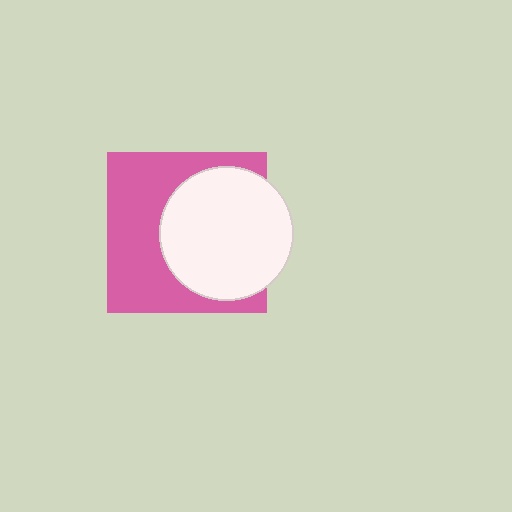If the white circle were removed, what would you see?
You would see the complete pink square.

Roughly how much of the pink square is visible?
About half of it is visible (roughly 52%).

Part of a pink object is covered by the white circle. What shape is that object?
It is a square.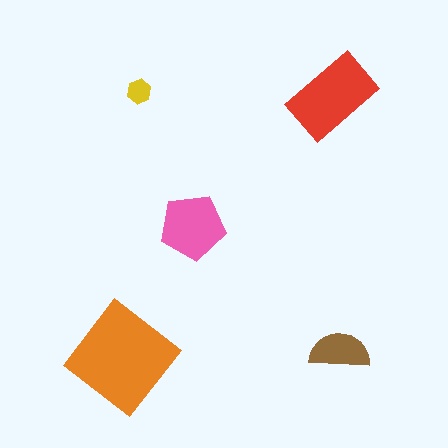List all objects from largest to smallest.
The orange diamond, the red rectangle, the pink pentagon, the brown semicircle, the yellow hexagon.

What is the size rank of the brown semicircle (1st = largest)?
4th.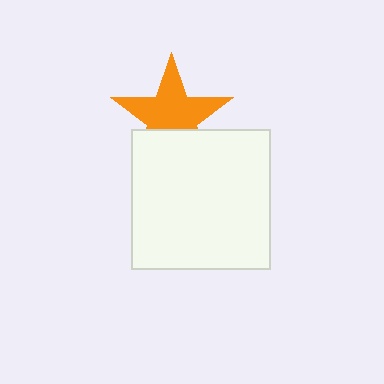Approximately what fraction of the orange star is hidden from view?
Roughly 33% of the orange star is hidden behind the white square.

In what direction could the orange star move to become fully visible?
The orange star could move up. That would shift it out from behind the white square entirely.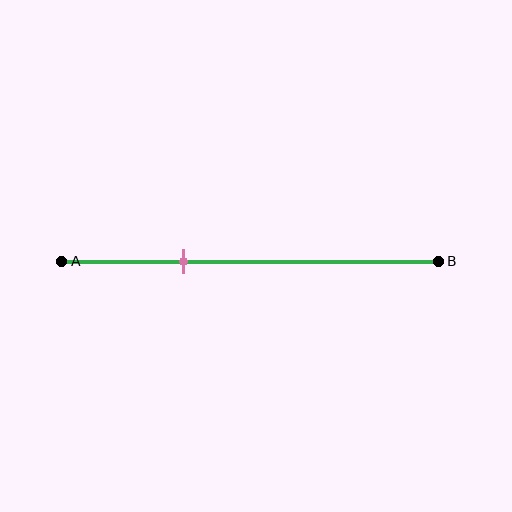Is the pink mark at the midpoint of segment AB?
No, the mark is at about 30% from A, not at the 50% midpoint.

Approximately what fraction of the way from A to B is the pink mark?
The pink mark is approximately 30% of the way from A to B.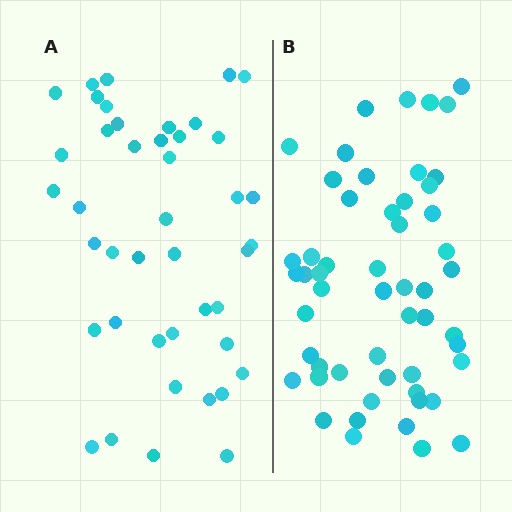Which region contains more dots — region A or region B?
Region B (the right region) has more dots.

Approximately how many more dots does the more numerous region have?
Region B has roughly 12 or so more dots than region A.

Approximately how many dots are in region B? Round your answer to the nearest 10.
About 50 dots. (The exact count is 54, which rounds to 50.)